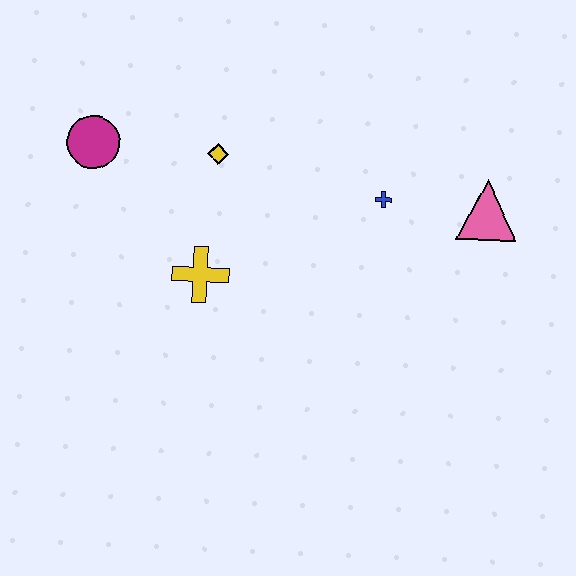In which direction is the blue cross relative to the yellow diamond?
The blue cross is to the right of the yellow diamond.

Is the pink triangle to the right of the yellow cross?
Yes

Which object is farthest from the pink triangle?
The magenta circle is farthest from the pink triangle.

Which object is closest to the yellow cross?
The yellow diamond is closest to the yellow cross.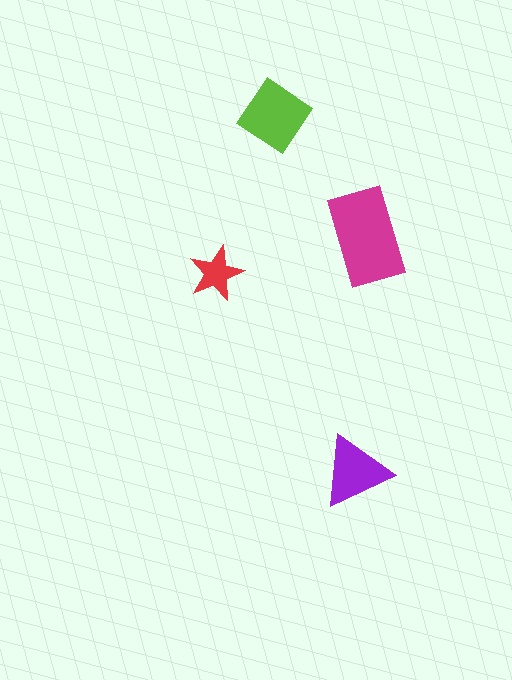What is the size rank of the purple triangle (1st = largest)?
3rd.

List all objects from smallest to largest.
The red star, the purple triangle, the lime diamond, the magenta rectangle.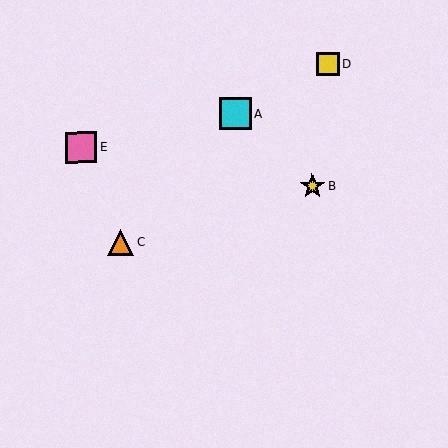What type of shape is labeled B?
Shape B is a yellow star.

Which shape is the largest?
The cyan square (labeled A) is the largest.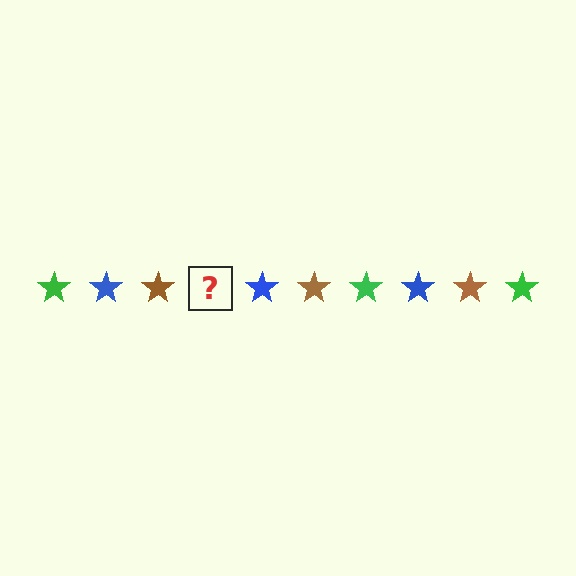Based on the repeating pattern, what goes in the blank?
The blank should be a green star.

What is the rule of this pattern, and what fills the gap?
The rule is that the pattern cycles through green, blue, brown stars. The gap should be filled with a green star.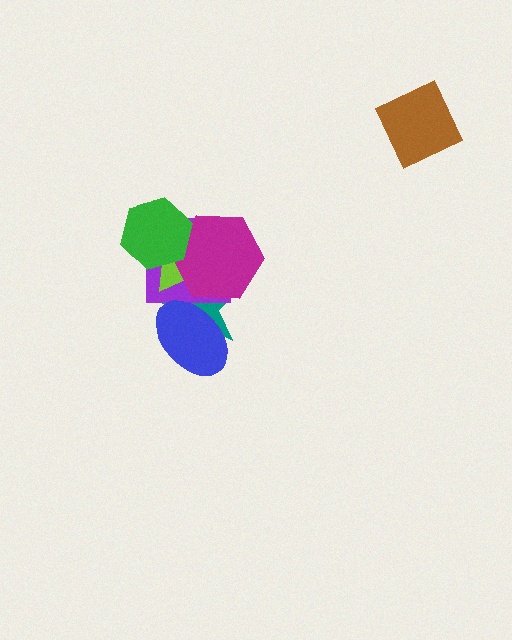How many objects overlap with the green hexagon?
3 objects overlap with the green hexagon.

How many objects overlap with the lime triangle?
4 objects overlap with the lime triangle.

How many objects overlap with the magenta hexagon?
4 objects overlap with the magenta hexagon.